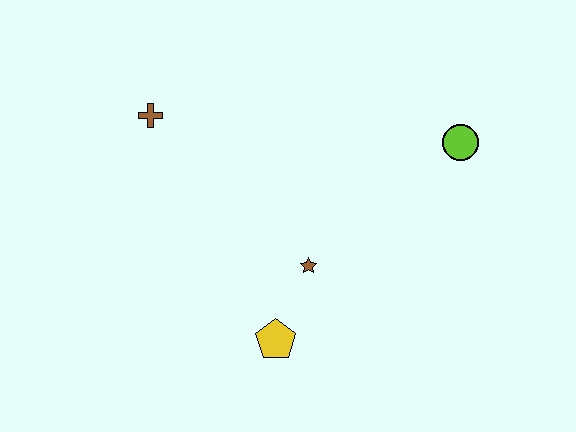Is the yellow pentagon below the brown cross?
Yes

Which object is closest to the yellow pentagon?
The brown star is closest to the yellow pentagon.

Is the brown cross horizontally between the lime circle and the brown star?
No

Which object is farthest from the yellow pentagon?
The lime circle is farthest from the yellow pentagon.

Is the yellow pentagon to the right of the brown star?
No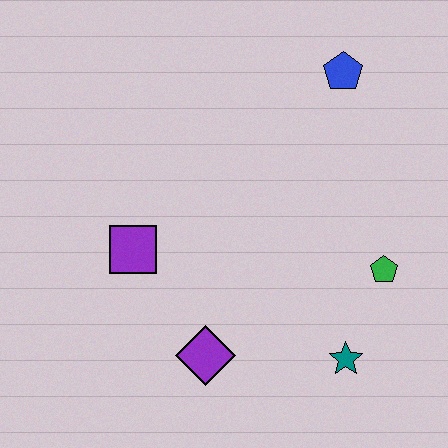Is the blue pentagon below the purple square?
No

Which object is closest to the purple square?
The purple diamond is closest to the purple square.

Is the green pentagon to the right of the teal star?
Yes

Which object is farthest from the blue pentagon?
The purple diamond is farthest from the blue pentagon.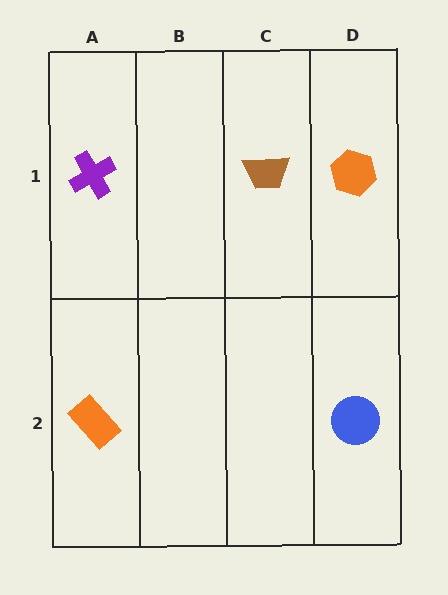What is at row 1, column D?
An orange hexagon.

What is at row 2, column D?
A blue circle.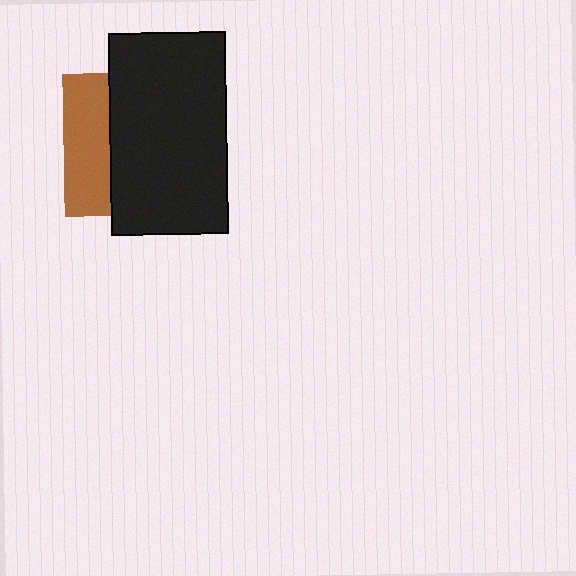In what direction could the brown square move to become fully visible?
The brown square could move left. That would shift it out from behind the black rectangle entirely.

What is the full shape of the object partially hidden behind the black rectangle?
The partially hidden object is a brown square.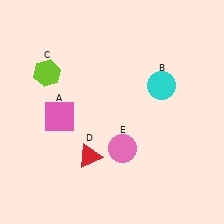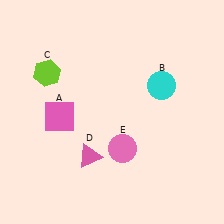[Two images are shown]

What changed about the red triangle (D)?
In Image 1, D is red. In Image 2, it changed to pink.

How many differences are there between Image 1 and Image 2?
There is 1 difference between the two images.